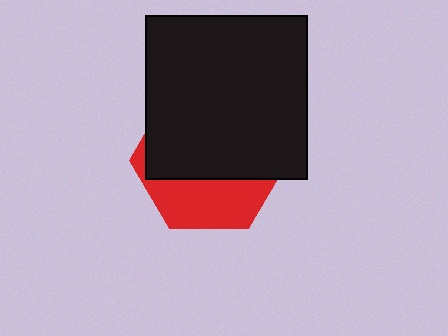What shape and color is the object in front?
The object in front is a black rectangle.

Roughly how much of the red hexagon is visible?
A small part of it is visible (roughly 35%).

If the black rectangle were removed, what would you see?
You would see the complete red hexagon.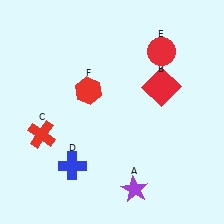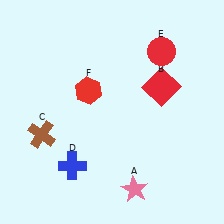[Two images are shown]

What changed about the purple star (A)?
In Image 1, A is purple. In Image 2, it changed to pink.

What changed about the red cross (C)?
In Image 1, C is red. In Image 2, it changed to brown.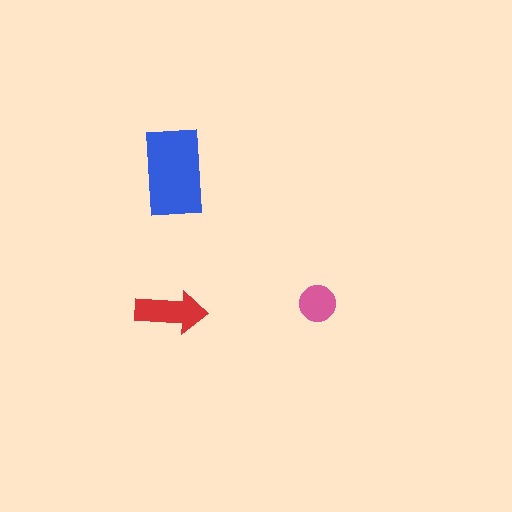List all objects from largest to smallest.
The blue rectangle, the red arrow, the pink circle.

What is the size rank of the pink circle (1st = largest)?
3rd.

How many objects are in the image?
There are 3 objects in the image.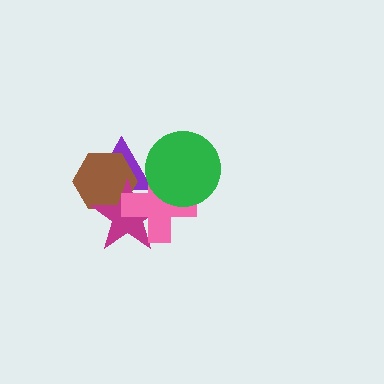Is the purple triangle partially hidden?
Yes, it is partially covered by another shape.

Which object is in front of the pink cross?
The green circle is in front of the pink cross.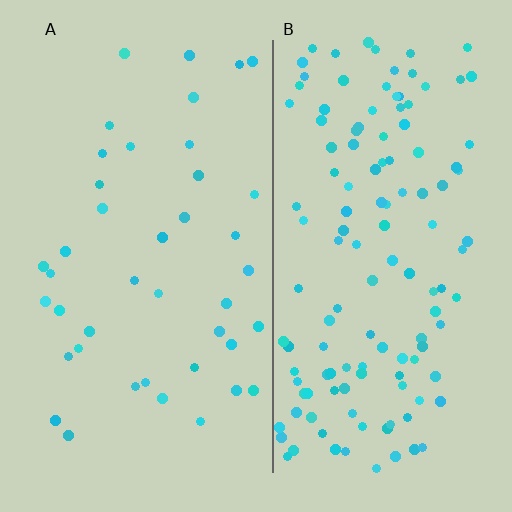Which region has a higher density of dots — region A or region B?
B (the right).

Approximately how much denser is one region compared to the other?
Approximately 3.2× — region B over region A.